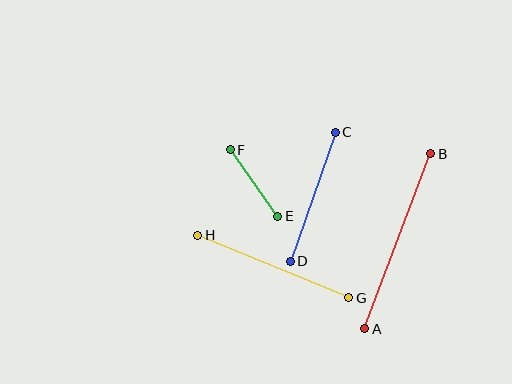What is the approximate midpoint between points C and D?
The midpoint is at approximately (313, 197) pixels.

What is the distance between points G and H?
The distance is approximately 164 pixels.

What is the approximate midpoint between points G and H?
The midpoint is at approximately (273, 267) pixels.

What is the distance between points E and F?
The distance is approximately 81 pixels.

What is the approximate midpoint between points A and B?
The midpoint is at approximately (398, 241) pixels.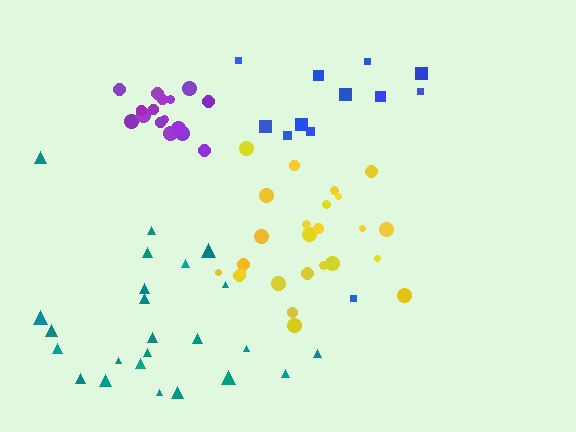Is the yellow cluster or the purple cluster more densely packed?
Purple.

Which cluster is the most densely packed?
Purple.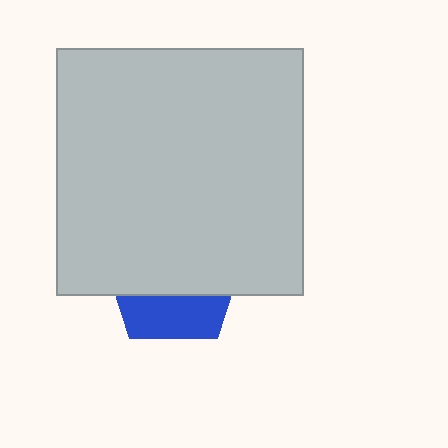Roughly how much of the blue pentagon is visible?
A small part of it is visible (roughly 33%).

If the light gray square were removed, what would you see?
You would see the complete blue pentagon.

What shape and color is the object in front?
The object in front is a light gray square.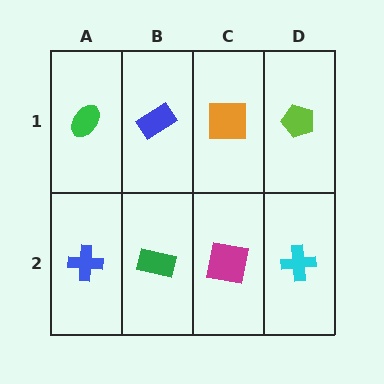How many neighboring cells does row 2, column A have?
2.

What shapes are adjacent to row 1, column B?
A green rectangle (row 2, column B), a green ellipse (row 1, column A), an orange square (row 1, column C).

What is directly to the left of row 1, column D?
An orange square.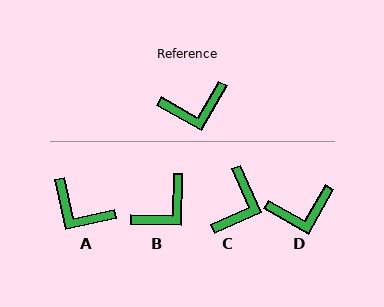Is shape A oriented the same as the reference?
No, it is off by about 48 degrees.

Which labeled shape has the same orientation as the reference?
D.